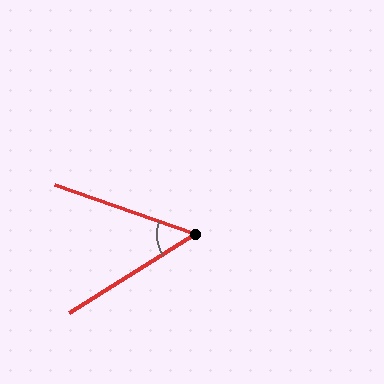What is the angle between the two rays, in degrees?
Approximately 52 degrees.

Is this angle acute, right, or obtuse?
It is acute.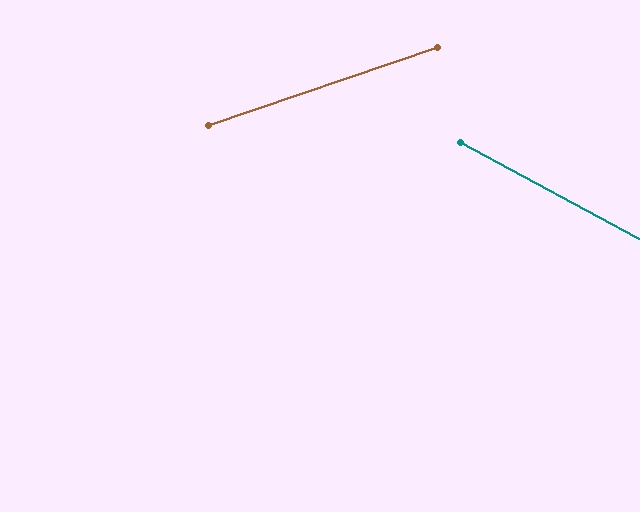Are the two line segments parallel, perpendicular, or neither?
Neither parallel nor perpendicular — they differ by about 47°.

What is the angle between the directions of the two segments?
Approximately 47 degrees.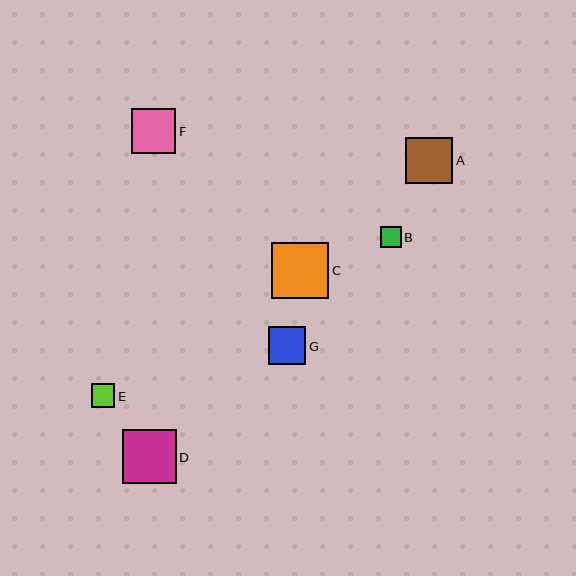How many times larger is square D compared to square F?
Square D is approximately 1.2 times the size of square F.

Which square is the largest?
Square C is the largest with a size of approximately 57 pixels.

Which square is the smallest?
Square B is the smallest with a size of approximately 21 pixels.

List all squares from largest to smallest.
From largest to smallest: C, D, A, F, G, E, B.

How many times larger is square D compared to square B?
Square D is approximately 2.6 times the size of square B.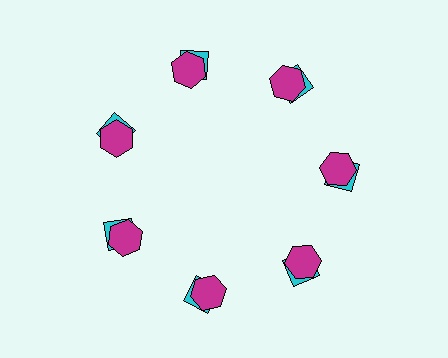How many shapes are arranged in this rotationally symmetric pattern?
There are 14 shapes, arranged in 7 groups of 2.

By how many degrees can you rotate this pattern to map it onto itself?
The pattern maps onto itself every 51 degrees of rotation.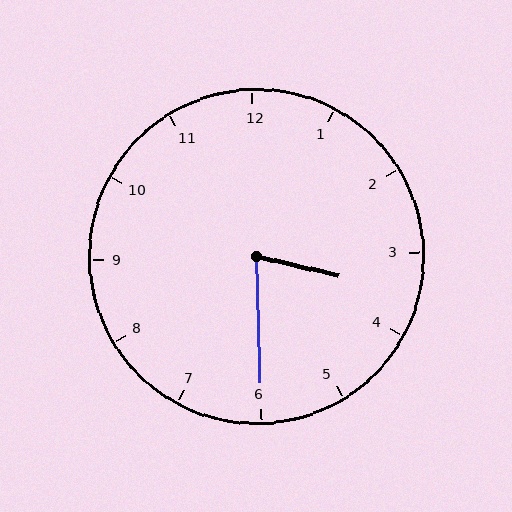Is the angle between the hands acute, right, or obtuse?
It is acute.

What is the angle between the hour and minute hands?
Approximately 75 degrees.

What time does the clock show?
3:30.